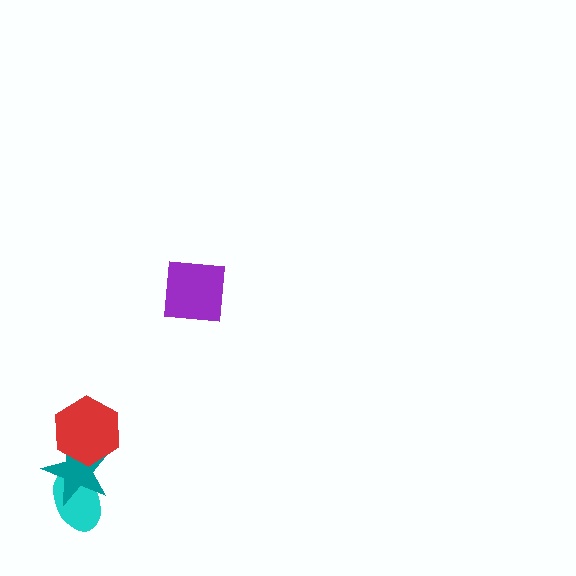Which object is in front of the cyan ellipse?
The teal star is in front of the cyan ellipse.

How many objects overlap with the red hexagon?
1 object overlaps with the red hexagon.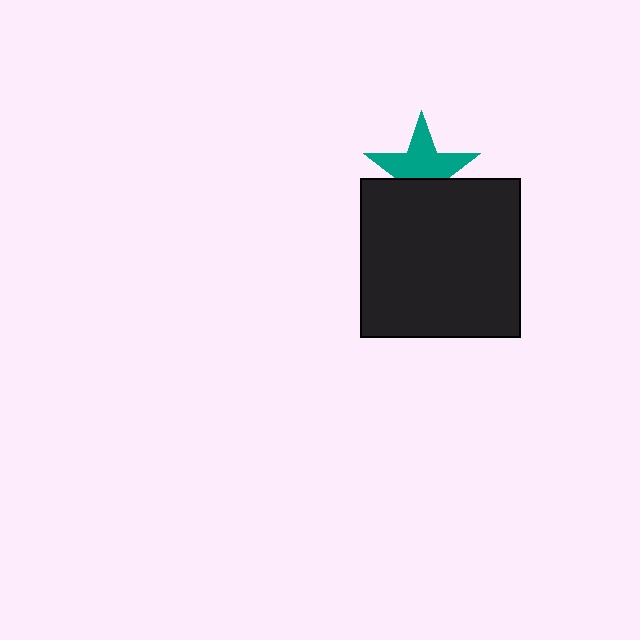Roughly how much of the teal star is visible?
About half of it is visible (roughly 60%).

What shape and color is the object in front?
The object in front is a black square.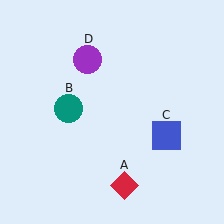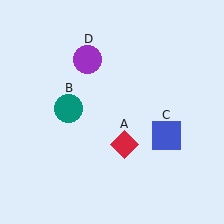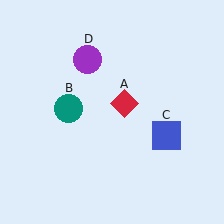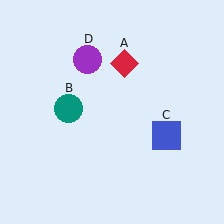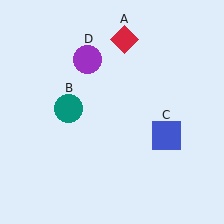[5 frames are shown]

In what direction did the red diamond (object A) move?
The red diamond (object A) moved up.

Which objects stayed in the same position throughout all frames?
Teal circle (object B) and blue square (object C) and purple circle (object D) remained stationary.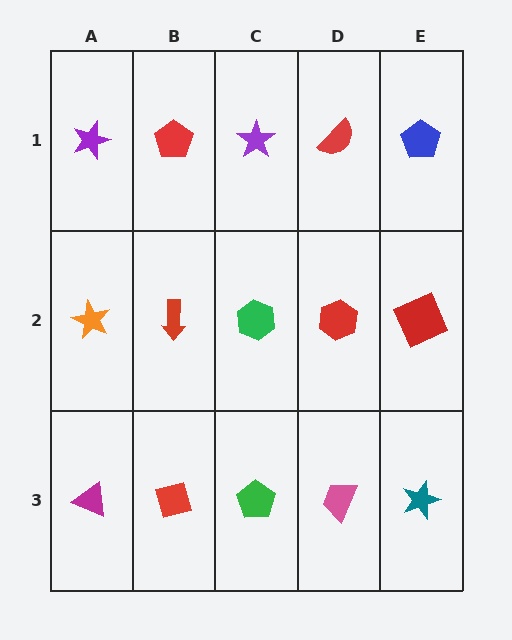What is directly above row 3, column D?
A red hexagon.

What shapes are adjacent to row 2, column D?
A red semicircle (row 1, column D), a pink trapezoid (row 3, column D), a green hexagon (row 2, column C), a red square (row 2, column E).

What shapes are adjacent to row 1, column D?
A red hexagon (row 2, column D), a purple star (row 1, column C), a blue pentagon (row 1, column E).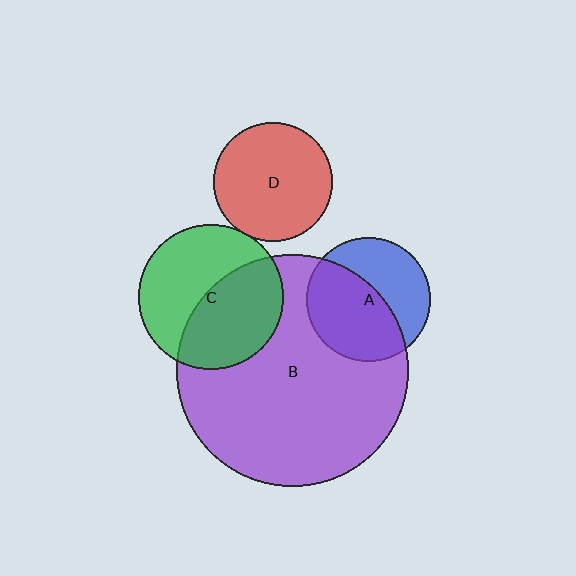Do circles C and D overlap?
Yes.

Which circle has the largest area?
Circle B (purple).